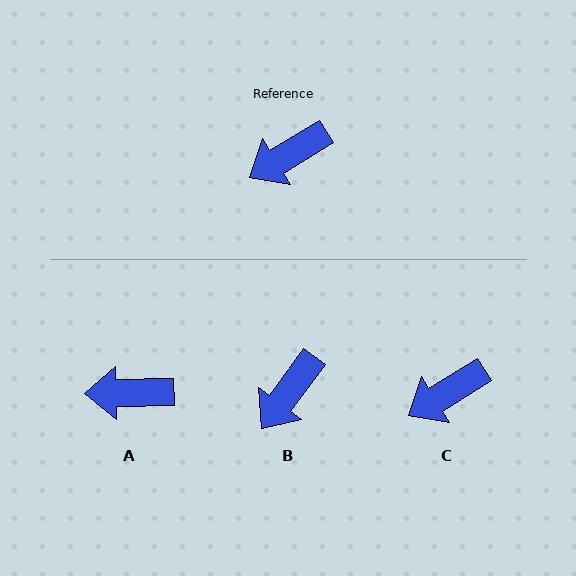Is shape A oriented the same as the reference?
No, it is off by about 31 degrees.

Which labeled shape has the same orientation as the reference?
C.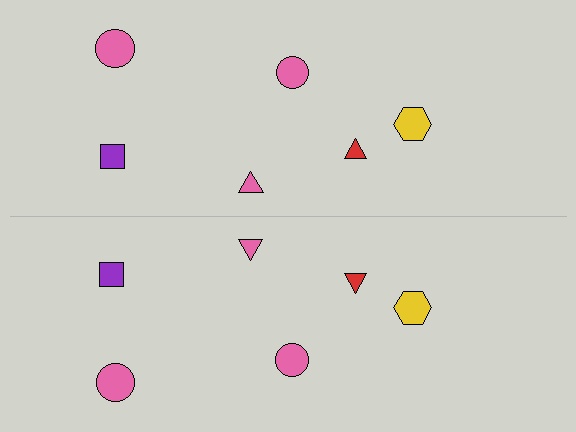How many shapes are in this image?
There are 12 shapes in this image.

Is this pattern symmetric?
Yes, this pattern has bilateral (reflection) symmetry.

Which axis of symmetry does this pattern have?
The pattern has a horizontal axis of symmetry running through the center of the image.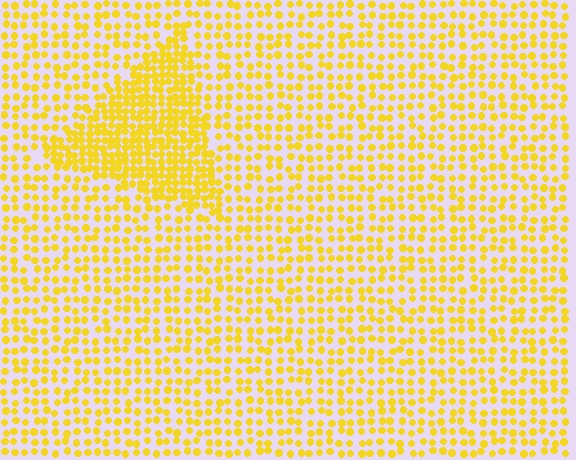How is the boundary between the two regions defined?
The boundary is defined by a change in element density (approximately 2.0x ratio). All elements are the same color, size, and shape.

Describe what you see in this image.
The image contains small yellow elements arranged at two different densities. A triangle-shaped region is visible where the elements are more densely packed than the surrounding area.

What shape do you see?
I see a triangle.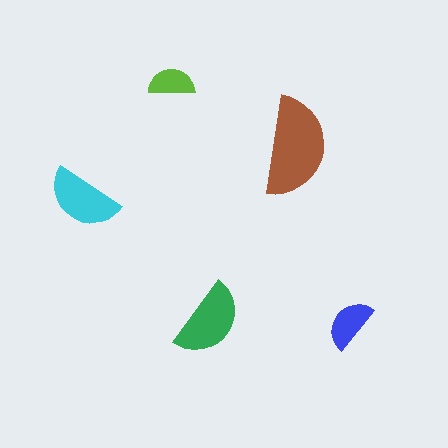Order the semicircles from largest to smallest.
the brown one, the green one, the cyan one, the blue one, the lime one.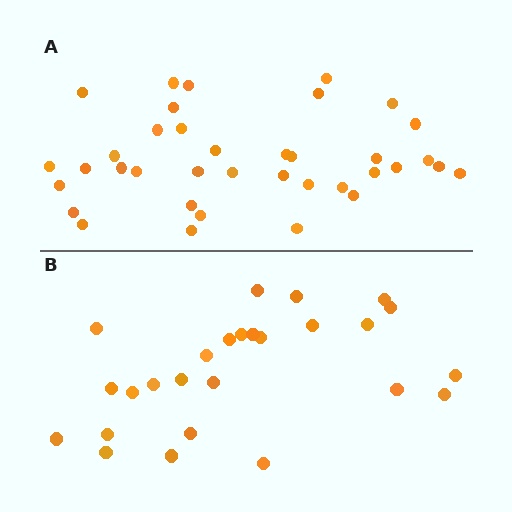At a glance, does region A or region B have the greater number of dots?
Region A (the top region) has more dots.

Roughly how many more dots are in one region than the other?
Region A has roughly 12 or so more dots than region B.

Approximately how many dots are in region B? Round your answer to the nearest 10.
About 30 dots. (The exact count is 26, which rounds to 30.)